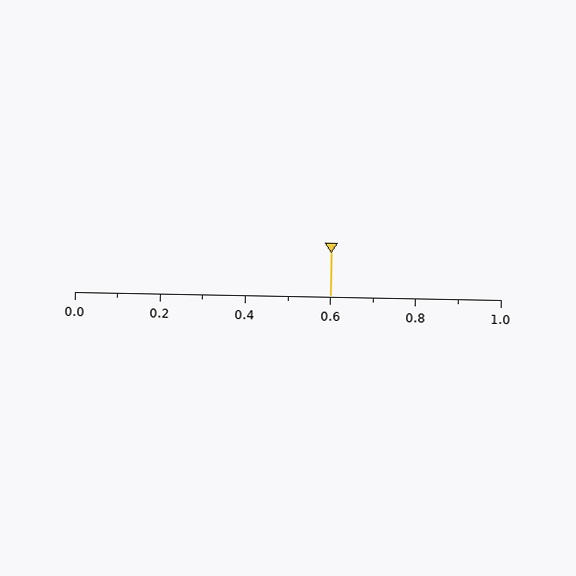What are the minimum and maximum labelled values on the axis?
The axis runs from 0.0 to 1.0.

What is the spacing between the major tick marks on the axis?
The major ticks are spaced 0.2 apart.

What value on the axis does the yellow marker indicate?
The marker indicates approximately 0.6.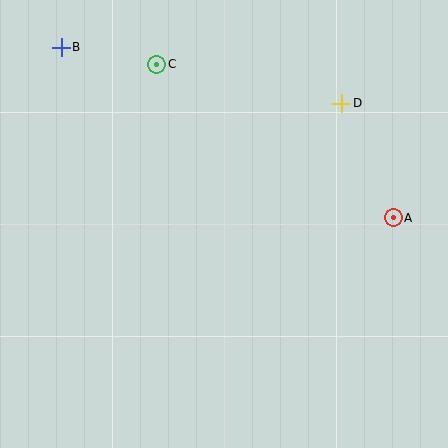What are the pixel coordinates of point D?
Point D is at (342, 103).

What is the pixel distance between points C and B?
The distance between C and B is 97 pixels.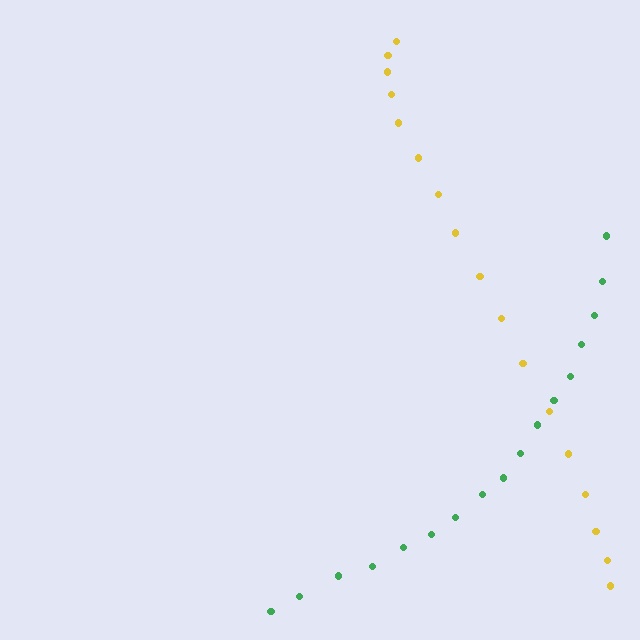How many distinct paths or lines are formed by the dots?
There are 2 distinct paths.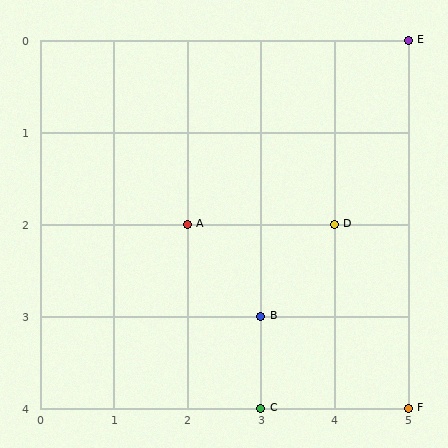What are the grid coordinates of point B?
Point B is at grid coordinates (3, 3).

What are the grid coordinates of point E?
Point E is at grid coordinates (5, 0).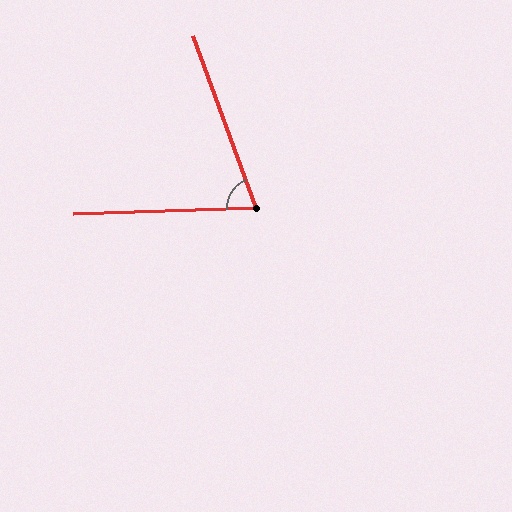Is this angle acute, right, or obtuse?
It is acute.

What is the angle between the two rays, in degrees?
Approximately 72 degrees.